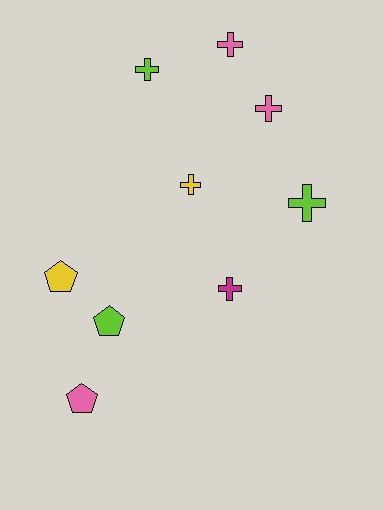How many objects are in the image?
There are 9 objects.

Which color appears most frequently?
Pink, with 3 objects.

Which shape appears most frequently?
Cross, with 6 objects.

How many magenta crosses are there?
There is 1 magenta cross.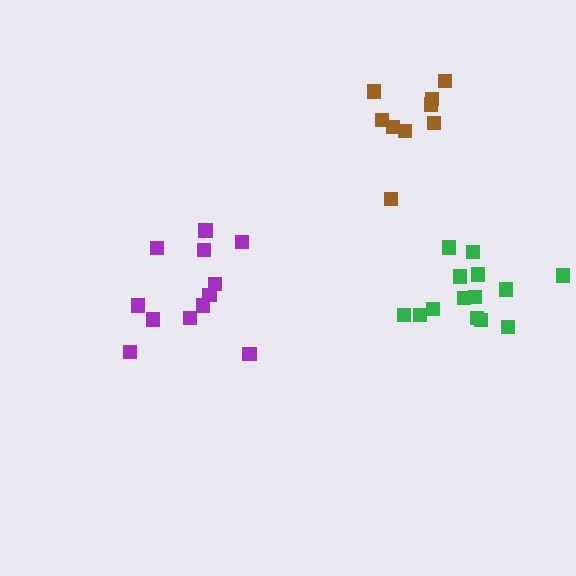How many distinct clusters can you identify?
There are 3 distinct clusters.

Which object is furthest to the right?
The green cluster is rightmost.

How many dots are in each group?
Group 1: 9 dots, Group 2: 12 dots, Group 3: 14 dots (35 total).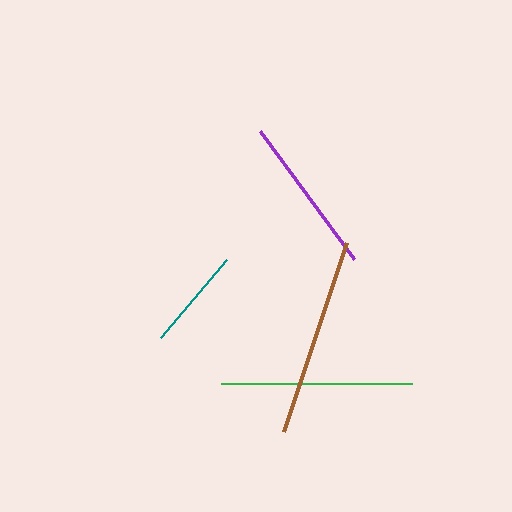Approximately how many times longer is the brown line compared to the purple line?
The brown line is approximately 1.3 times the length of the purple line.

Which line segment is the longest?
The brown line is the longest at approximately 200 pixels.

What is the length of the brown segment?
The brown segment is approximately 200 pixels long.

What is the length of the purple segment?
The purple segment is approximately 159 pixels long.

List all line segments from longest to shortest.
From longest to shortest: brown, green, purple, teal.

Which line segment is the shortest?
The teal line is the shortest at approximately 102 pixels.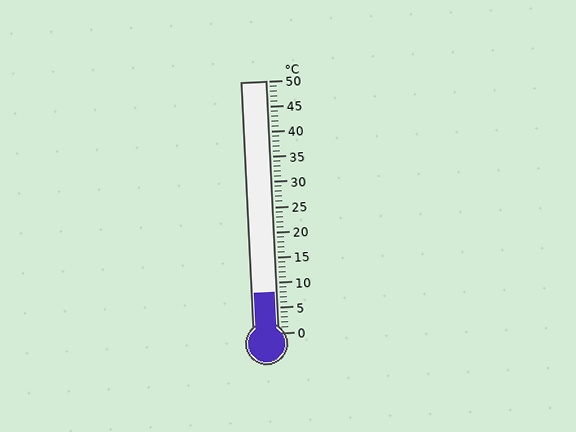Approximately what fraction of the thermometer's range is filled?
The thermometer is filled to approximately 15% of its range.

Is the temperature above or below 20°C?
The temperature is below 20°C.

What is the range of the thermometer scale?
The thermometer scale ranges from 0°C to 50°C.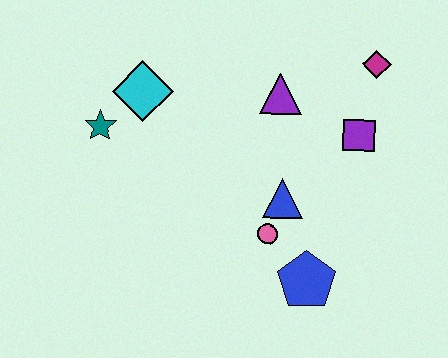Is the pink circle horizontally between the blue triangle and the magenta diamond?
No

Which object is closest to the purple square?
The magenta diamond is closest to the purple square.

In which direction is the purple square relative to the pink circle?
The purple square is above the pink circle.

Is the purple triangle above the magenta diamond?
No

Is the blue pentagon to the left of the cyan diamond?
No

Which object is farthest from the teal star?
The magenta diamond is farthest from the teal star.